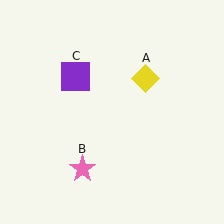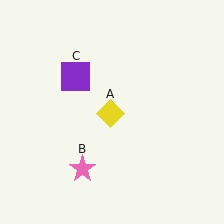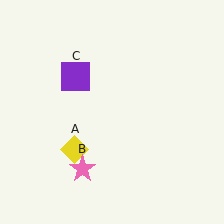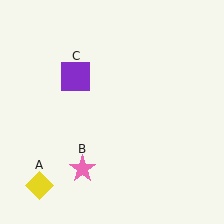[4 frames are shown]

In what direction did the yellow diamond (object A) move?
The yellow diamond (object A) moved down and to the left.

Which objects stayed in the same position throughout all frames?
Pink star (object B) and purple square (object C) remained stationary.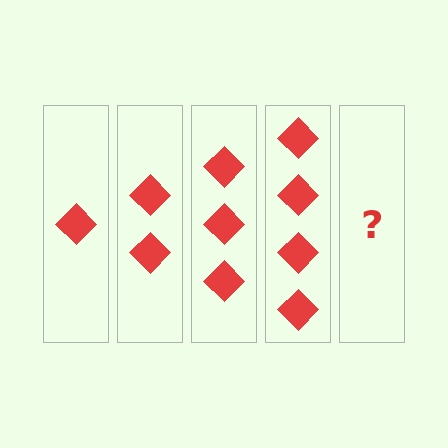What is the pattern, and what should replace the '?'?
The pattern is that each step adds one more diamond. The '?' should be 5 diamonds.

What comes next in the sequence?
The next element should be 5 diamonds.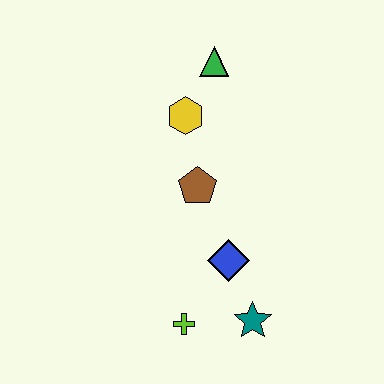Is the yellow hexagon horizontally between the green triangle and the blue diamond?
No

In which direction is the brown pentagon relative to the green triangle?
The brown pentagon is below the green triangle.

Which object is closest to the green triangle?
The yellow hexagon is closest to the green triangle.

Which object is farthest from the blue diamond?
The green triangle is farthest from the blue diamond.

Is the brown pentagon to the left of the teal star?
Yes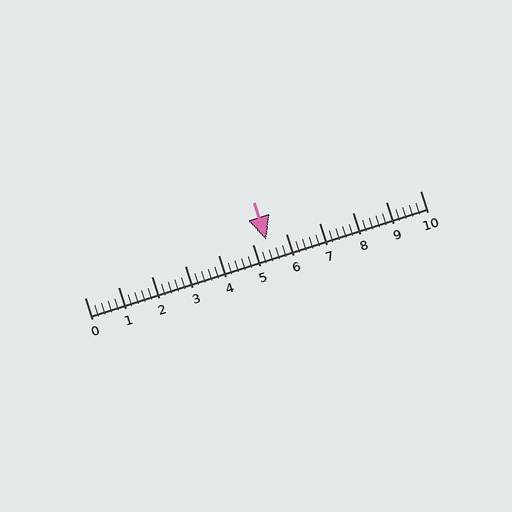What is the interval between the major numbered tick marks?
The major tick marks are spaced 1 units apart.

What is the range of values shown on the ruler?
The ruler shows values from 0 to 10.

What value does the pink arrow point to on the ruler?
The pink arrow points to approximately 5.4.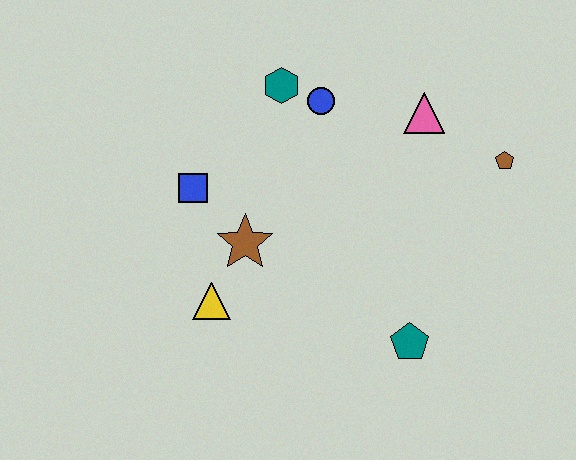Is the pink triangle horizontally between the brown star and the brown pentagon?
Yes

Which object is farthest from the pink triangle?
The yellow triangle is farthest from the pink triangle.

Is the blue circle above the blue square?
Yes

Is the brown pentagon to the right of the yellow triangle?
Yes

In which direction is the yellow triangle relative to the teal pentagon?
The yellow triangle is to the left of the teal pentagon.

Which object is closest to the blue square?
The brown star is closest to the blue square.